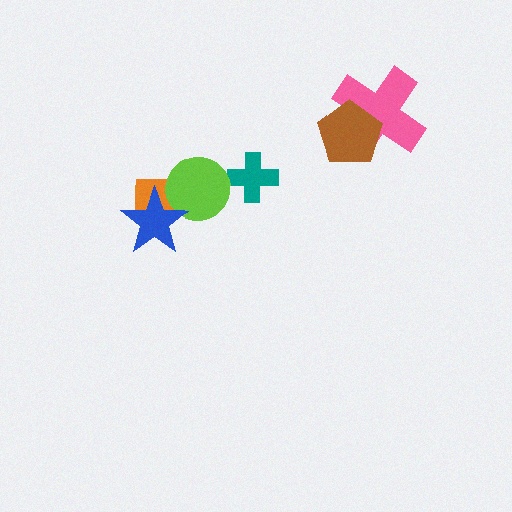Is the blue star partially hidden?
No, no other shape covers it.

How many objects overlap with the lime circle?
2 objects overlap with the lime circle.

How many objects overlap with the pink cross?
1 object overlaps with the pink cross.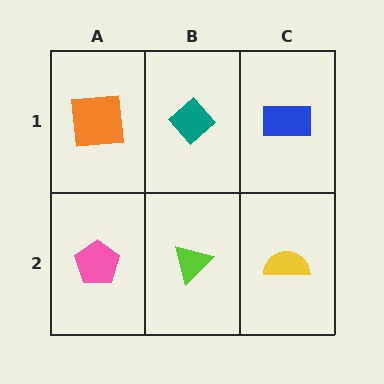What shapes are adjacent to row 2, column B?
A teal diamond (row 1, column B), a pink pentagon (row 2, column A), a yellow semicircle (row 2, column C).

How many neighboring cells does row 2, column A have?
2.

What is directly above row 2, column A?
An orange square.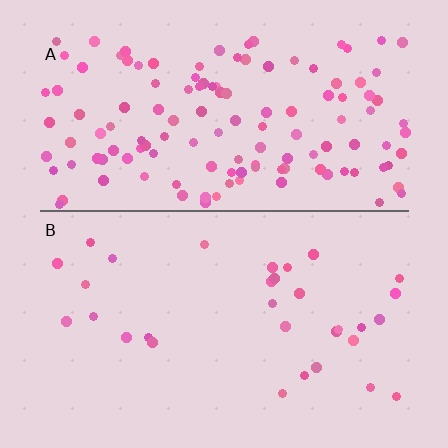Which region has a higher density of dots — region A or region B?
A (the top).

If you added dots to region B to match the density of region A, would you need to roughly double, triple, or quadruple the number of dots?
Approximately quadruple.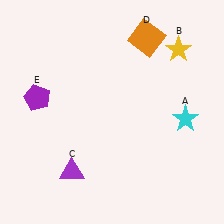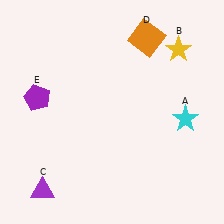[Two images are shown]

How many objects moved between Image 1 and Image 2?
1 object moved between the two images.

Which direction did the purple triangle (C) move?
The purple triangle (C) moved left.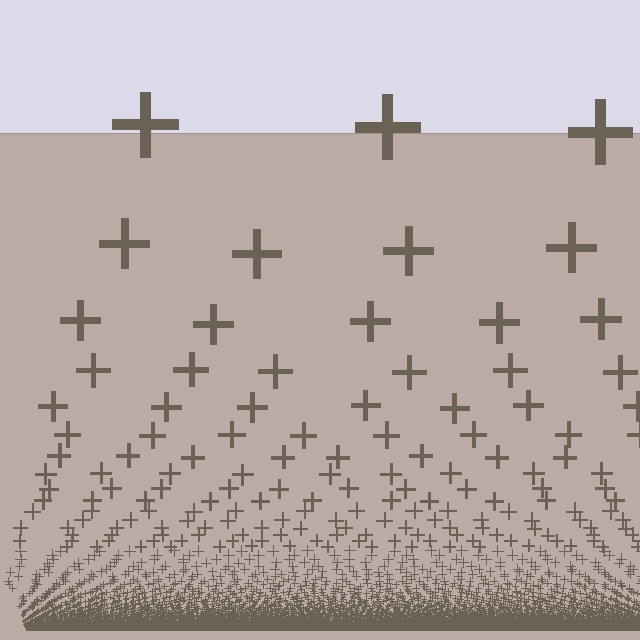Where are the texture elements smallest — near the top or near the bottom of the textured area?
Near the bottom.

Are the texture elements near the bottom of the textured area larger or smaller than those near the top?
Smaller. The gradient is inverted — elements near the bottom are smaller and denser.